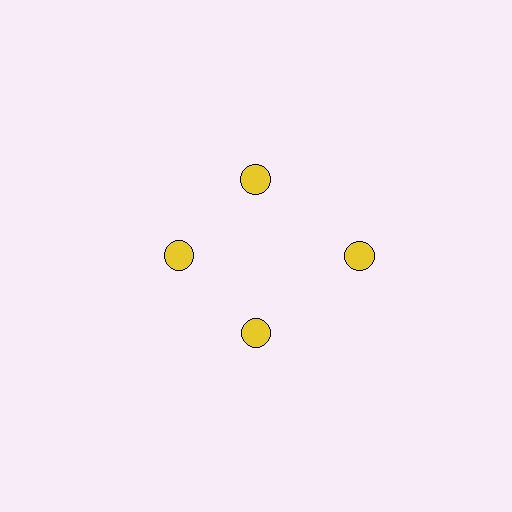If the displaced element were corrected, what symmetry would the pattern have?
It would have 4-fold rotational symmetry — the pattern would map onto itself every 90 degrees.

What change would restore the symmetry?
The symmetry would be restored by moving it inward, back onto the ring so that all 4 circles sit at equal angles and equal distance from the center.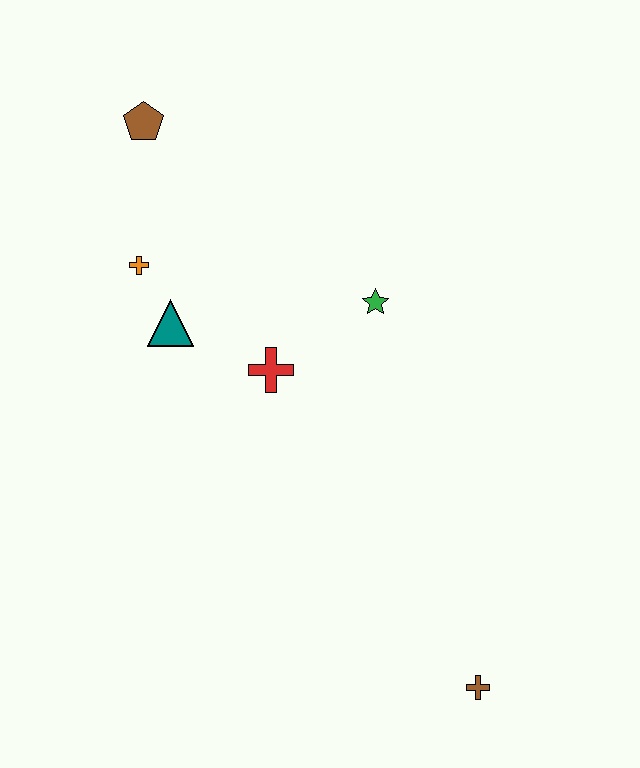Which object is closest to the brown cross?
The red cross is closest to the brown cross.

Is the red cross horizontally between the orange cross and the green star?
Yes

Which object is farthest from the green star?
The brown cross is farthest from the green star.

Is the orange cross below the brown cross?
No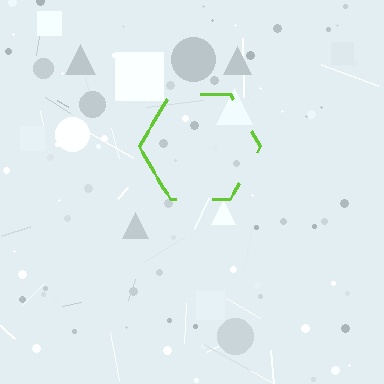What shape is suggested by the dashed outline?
The dashed outline suggests a hexagon.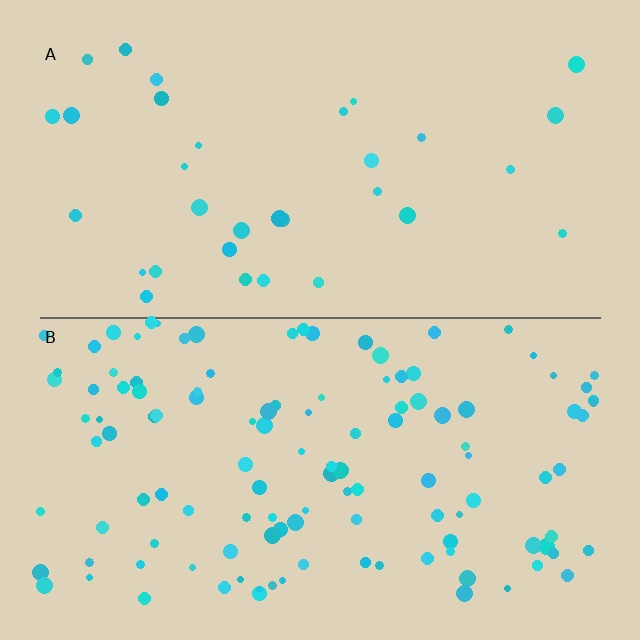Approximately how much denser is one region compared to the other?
Approximately 3.7× — region B over region A.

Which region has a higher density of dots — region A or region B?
B (the bottom).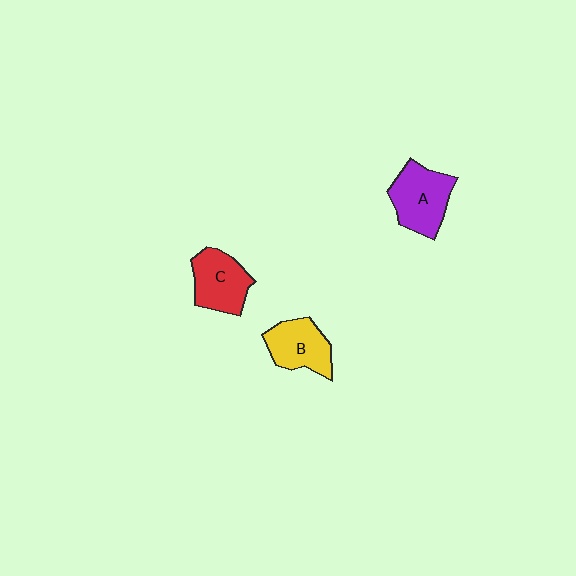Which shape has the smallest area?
Shape B (yellow).